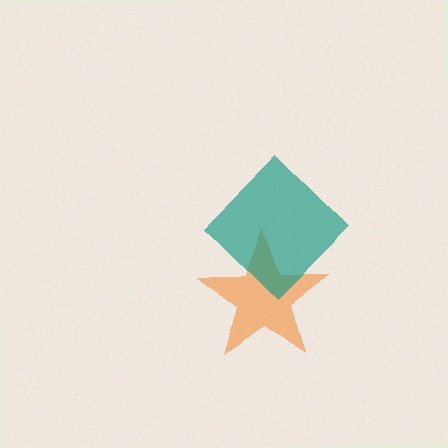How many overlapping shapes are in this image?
There are 2 overlapping shapes in the image.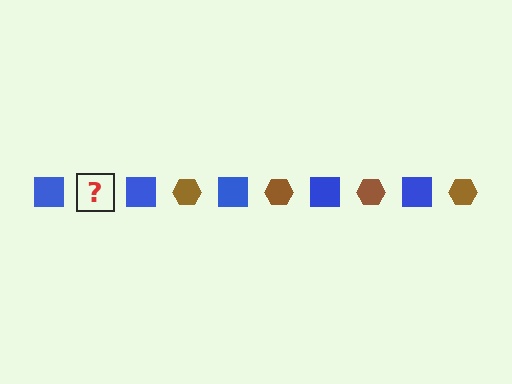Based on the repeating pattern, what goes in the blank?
The blank should be a brown hexagon.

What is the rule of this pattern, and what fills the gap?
The rule is that the pattern alternates between blue square and brown hexagon. The gap should be filled with a brown hexagon.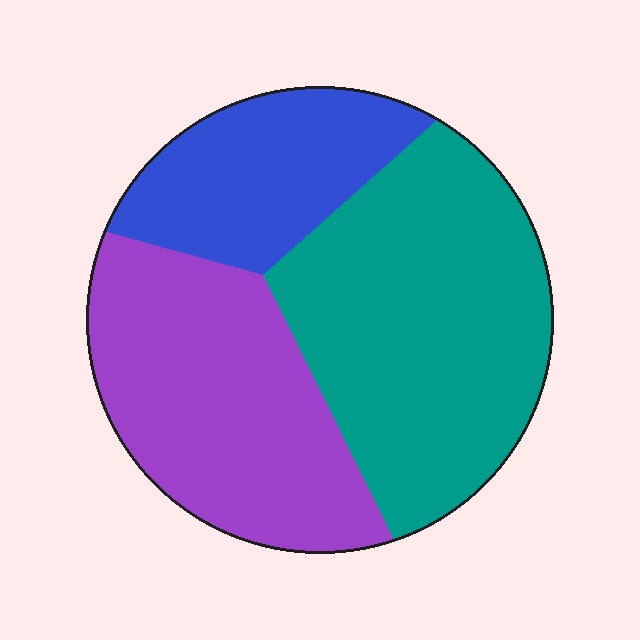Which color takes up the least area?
Blue, at roughly 20%.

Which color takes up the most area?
Teal, at roughly 45%.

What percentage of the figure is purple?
Purple covers about 35% of the figure.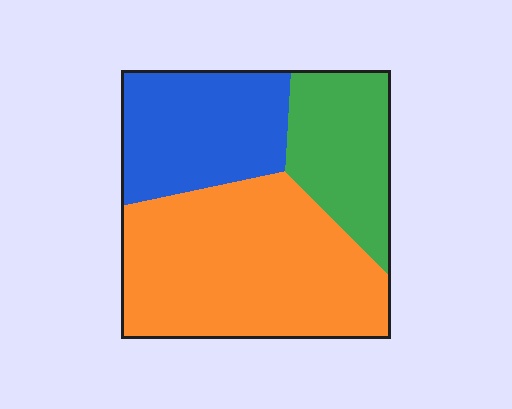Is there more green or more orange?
Orange.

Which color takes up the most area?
Orange, at roughly 50%.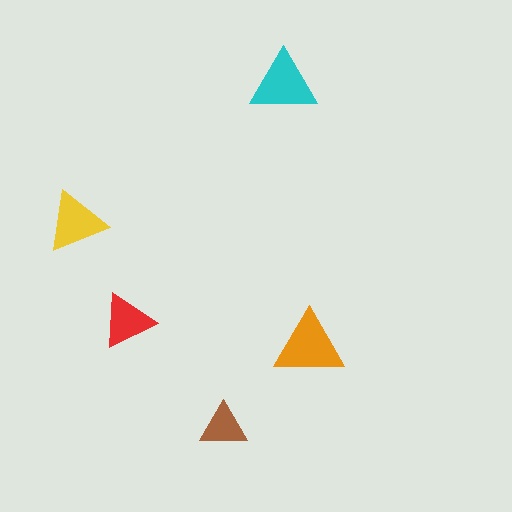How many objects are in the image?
There are 5 objects in the image.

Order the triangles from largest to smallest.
the orange one, the cyan one, the yellow one, the red one, the brown one.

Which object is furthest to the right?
The orange triangle is rightmost.